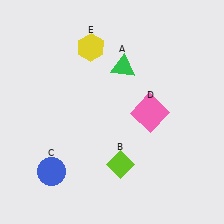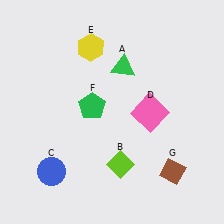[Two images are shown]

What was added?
A green pentagon (F), a brown diamond (G) were added in Image 2.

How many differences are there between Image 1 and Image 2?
There are 2 differences between the two images.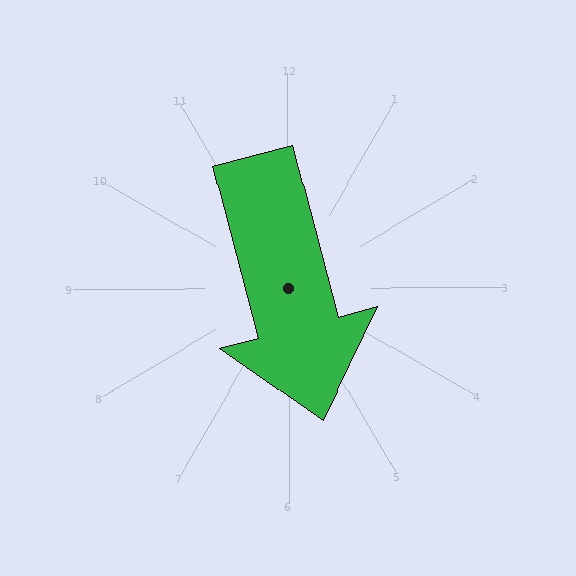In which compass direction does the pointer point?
South.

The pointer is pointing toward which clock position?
Roughly 6 o'clock.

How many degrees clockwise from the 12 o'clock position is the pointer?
Approximately 165 degrees.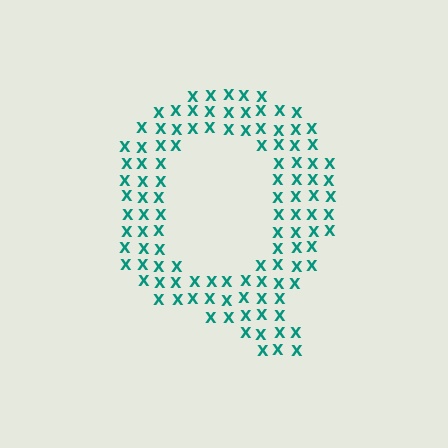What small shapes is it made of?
It is made of small letter X's.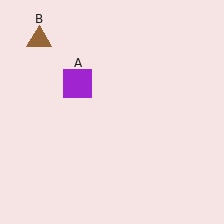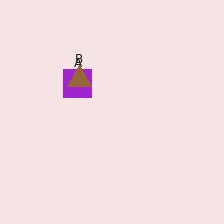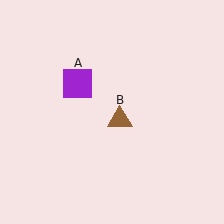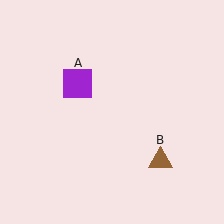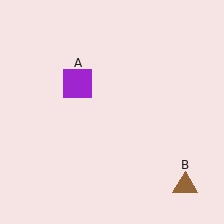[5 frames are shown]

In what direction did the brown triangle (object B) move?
The brown triangle (object B) moved down and to the right.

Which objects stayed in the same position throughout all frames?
Purple square (object A) remained stationary.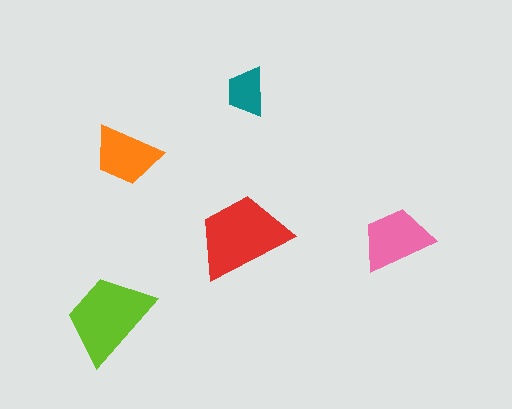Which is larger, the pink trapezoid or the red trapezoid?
The red one.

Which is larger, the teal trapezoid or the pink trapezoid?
The pink one.